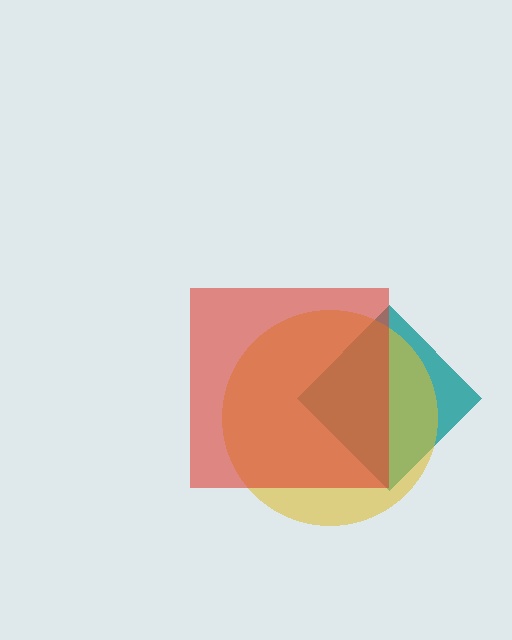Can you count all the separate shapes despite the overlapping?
Yes, there are 3 separate shapes.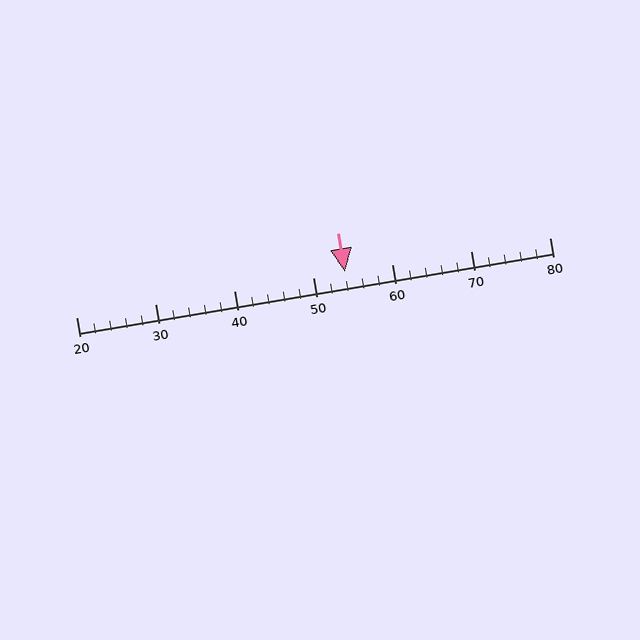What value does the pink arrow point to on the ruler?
The pink arrow points to approximately 54.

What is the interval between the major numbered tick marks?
The major tick marks are spaced 10 units apart.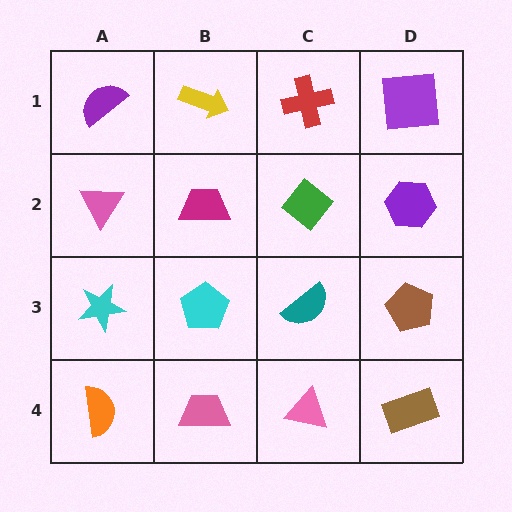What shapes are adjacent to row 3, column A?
A pink triangle (row 2, column A), an orange semicircle (row 4, column A), a cyan pentagon (row 3, column B).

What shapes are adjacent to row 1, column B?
A magenta trapezoid (row 2, column B), a purple semicircle (row 1, column A), a red cross (row 1, column C).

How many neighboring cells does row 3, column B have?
4.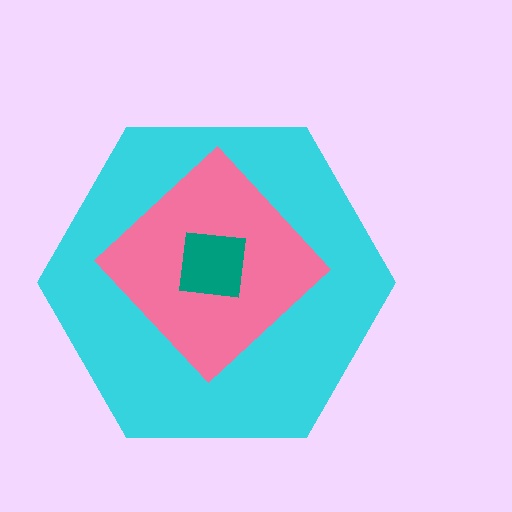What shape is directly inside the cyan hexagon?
The pink diamond.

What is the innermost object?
The teal square.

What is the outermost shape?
The cyan hexagon.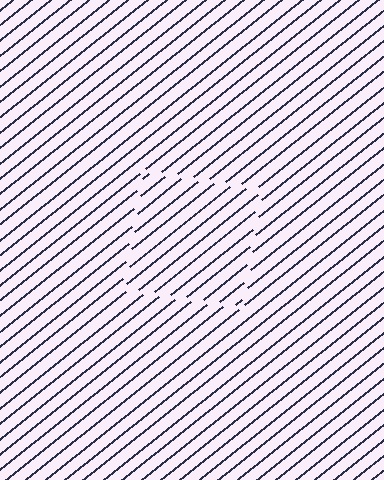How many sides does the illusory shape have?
4 sides — the line-ends trace a square.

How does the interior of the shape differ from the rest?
The interior of the shape contains the same grating, shifted by half a period — the contour is defined by the phase discontinuity where line-ends from the inner and outer gratings abut.